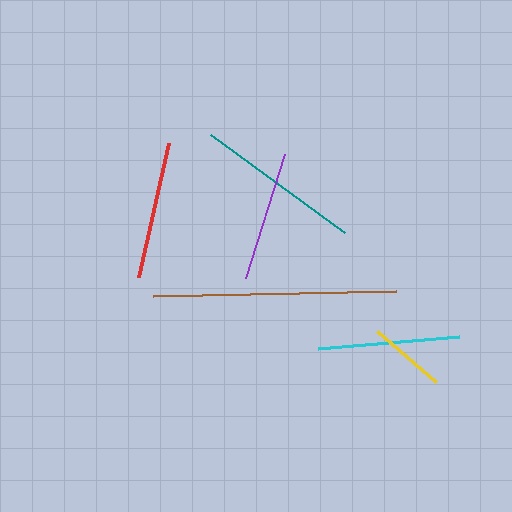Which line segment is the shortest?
The yellow line is the shortest at approximately 78 pixels.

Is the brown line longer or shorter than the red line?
The brown line is longer than the red line.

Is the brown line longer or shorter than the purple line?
The brown line is longer than the purple line.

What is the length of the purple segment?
The purple segment is approximately 130 pixels long.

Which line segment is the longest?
The brown line is the longest at approximately 243 pixels.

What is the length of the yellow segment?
The yellow segment is approximately 78 pixels long.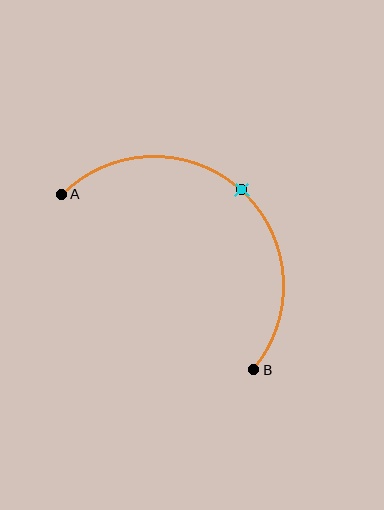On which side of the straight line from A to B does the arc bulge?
The arc bulges above and to the right of the straight line connecting A and B.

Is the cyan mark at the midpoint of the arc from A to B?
Yes. The cyan mark lies on the arc at equal arc-length from both A and B — it is the arc midpoint.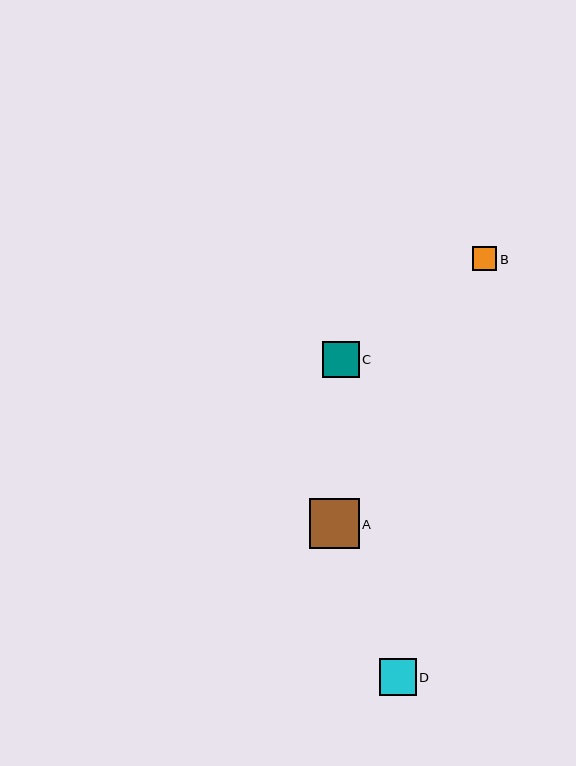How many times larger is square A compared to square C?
Square A is approximately 1.4 times the size of square C.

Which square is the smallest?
Square B is the smallest with a size of approximately 24 pixels.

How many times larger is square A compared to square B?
Square A is approximately 2.1 times the size of square B.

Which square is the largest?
Square A is the largest with a size of approximately 50 pixels.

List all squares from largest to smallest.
From largest to smallest: A, D, C, B.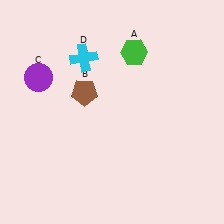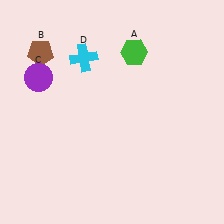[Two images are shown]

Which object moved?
The brown pentagon (B) moved left.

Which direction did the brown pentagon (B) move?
The brown pentagon (B) moved left.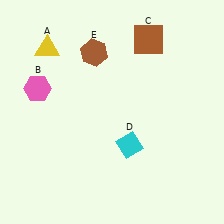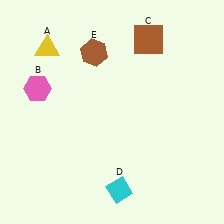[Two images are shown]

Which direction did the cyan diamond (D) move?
The cyan diamond (D) moved down.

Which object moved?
The cyan diamond (D) moved down.